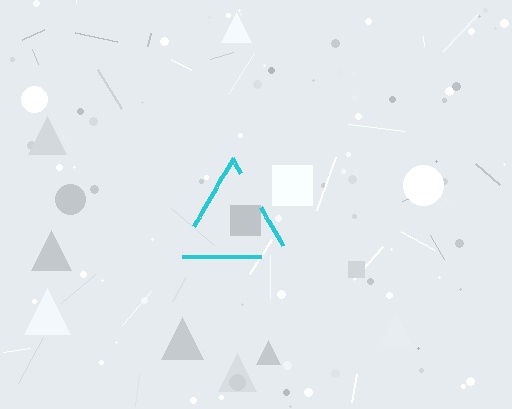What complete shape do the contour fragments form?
The contour fragments form a triangle.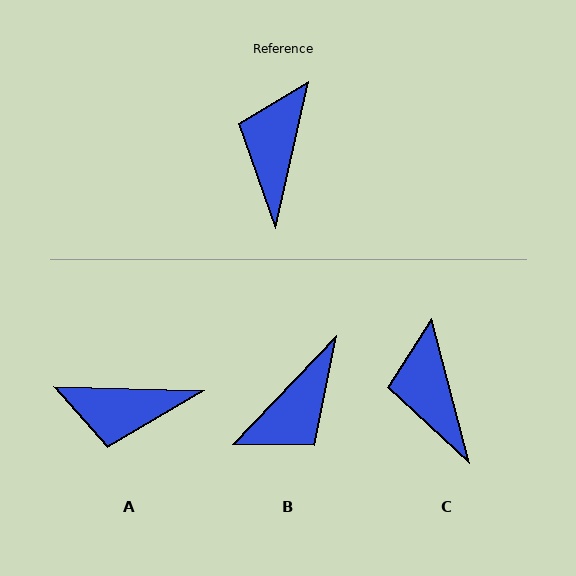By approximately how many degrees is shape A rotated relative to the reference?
Approximately 101 degrees counter-clockwise.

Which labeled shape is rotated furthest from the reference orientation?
B, about 149 degrees away.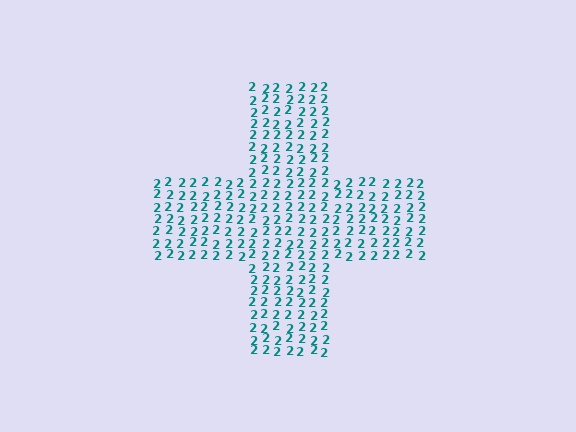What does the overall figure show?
The overall figure shows a cross.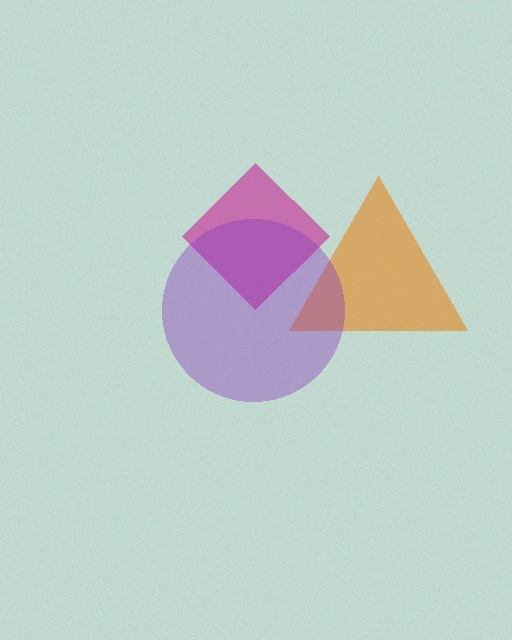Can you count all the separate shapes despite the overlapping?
Yes, there are 3 separate shapes.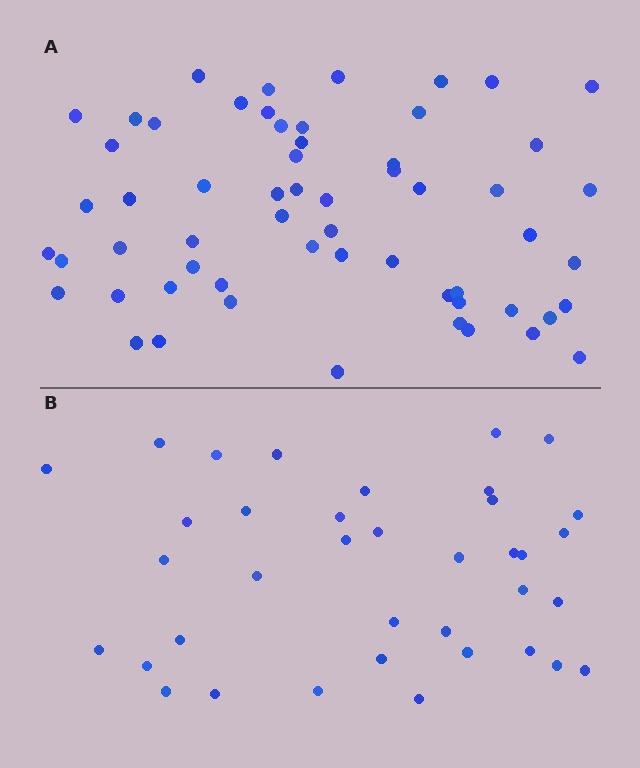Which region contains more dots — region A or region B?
Region A (the top region) has more dots.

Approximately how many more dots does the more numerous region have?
Region A has approximately 20 more dots than region B.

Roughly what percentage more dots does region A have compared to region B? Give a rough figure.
About 60% more.